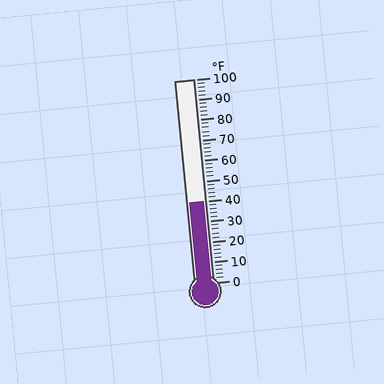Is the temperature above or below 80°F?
The temperature is below 80°F.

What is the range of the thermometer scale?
The thermometer scale ranges from 0°F to 100°F.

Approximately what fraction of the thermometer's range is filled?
The thermometer is filled to approximately 40% of its range.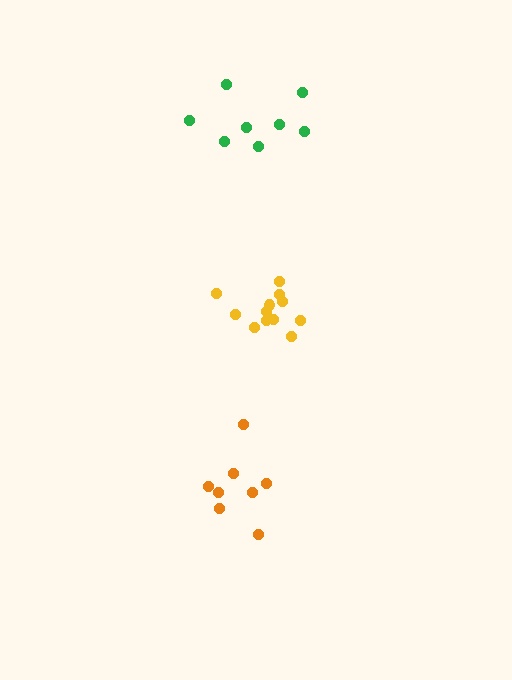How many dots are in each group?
Group 1: 8 dots, Group 2: 8 dots, Group 3: 12 dots (28 total).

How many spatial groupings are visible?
There are 3 spatial groupings.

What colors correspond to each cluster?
The clusters are colored: green, orange, yellow.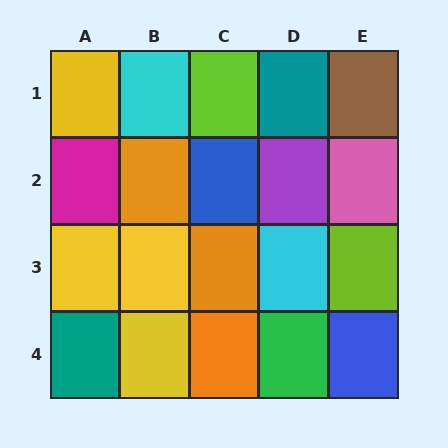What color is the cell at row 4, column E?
Blue.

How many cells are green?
1 cell is green.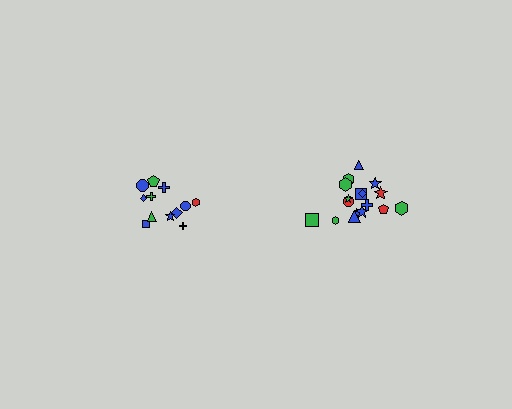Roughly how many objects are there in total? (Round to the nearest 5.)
Roughly 30 objects in total.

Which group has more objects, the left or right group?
The right group.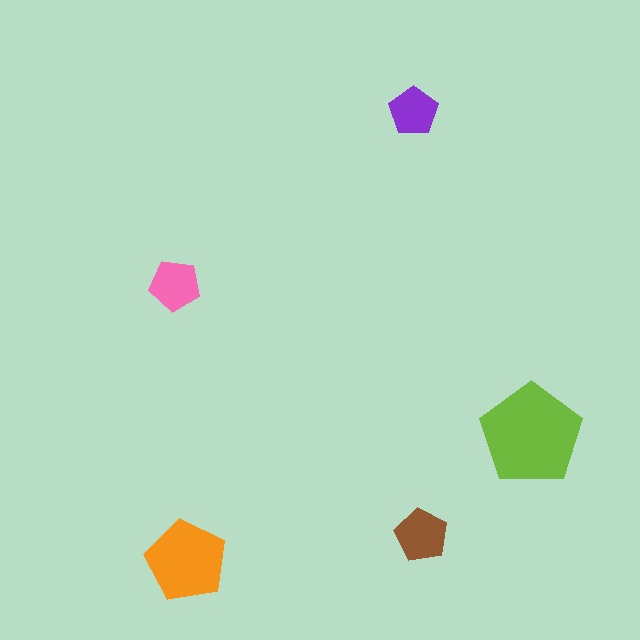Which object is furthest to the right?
The lime pentagon is rightmost.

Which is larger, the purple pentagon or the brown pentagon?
The brown one.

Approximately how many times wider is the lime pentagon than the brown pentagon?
About 2 times wider.